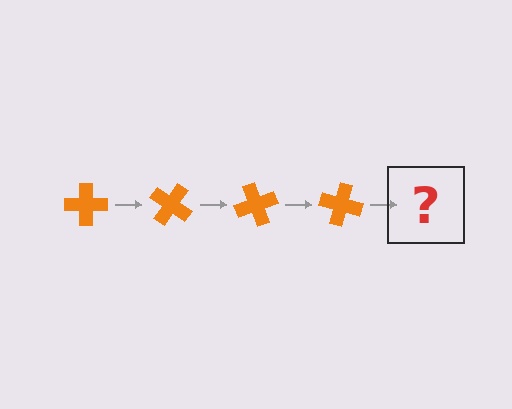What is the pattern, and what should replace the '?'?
The pattern is that the cross rotates 35 degrees each step. The '?' should be an orange cross rotated 140 degrees.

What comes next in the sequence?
The next element should be an orange cross rotated 140 degrees.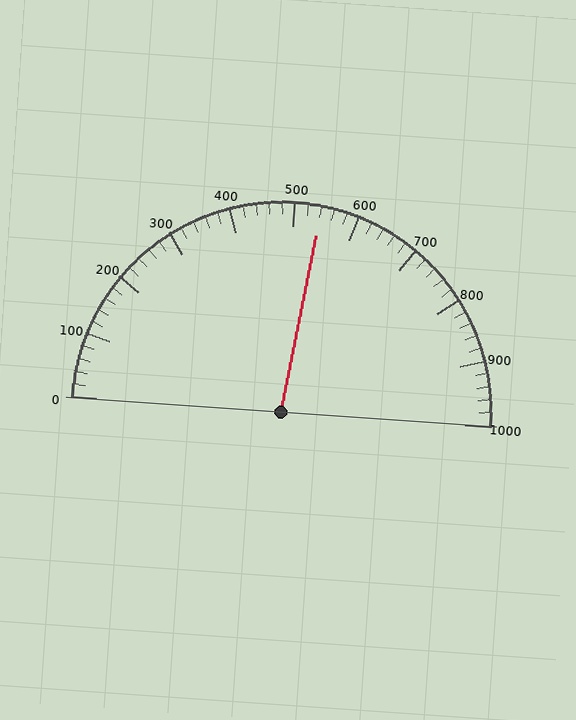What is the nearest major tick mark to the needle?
The nearest major tick mark is 500.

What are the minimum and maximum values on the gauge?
The gauge ranges from 0 to 1000.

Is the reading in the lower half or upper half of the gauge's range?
The reading is in the upper half of the range (0 to 1000).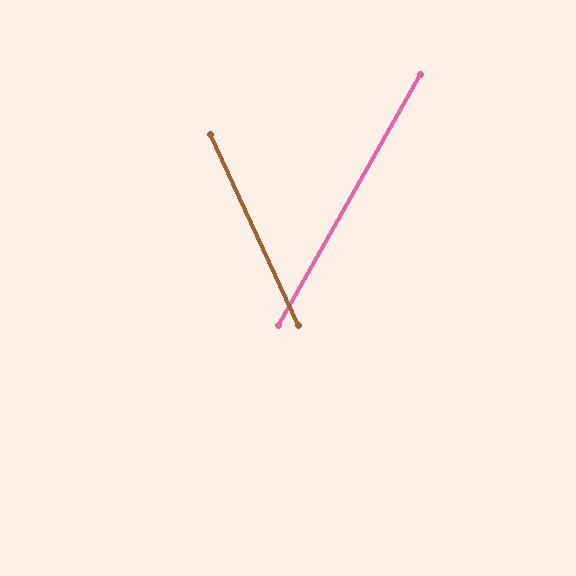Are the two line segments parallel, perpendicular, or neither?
Neither parallel nor perpendicular — they differ by about 54°.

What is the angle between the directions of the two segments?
Approximately 54 degrees.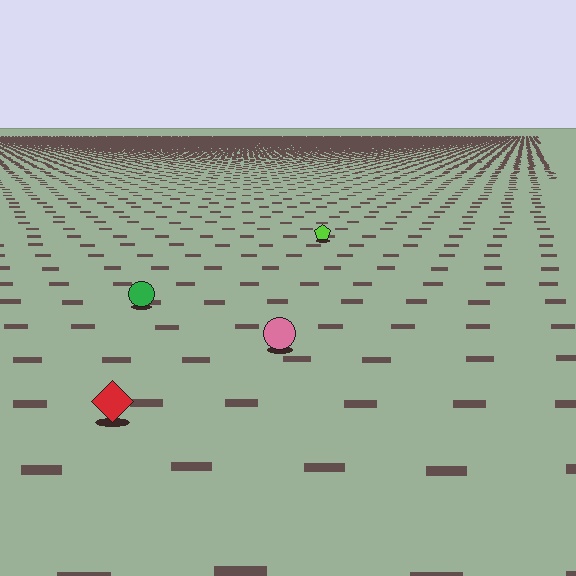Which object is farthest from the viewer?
The lime pentagon is farthest from the viewer. It appears smaller and the ground texture around it is denser.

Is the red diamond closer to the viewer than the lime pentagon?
Yes. The red diamond is closer — you can tell from the texture gradient: the ground texture is coarser near it.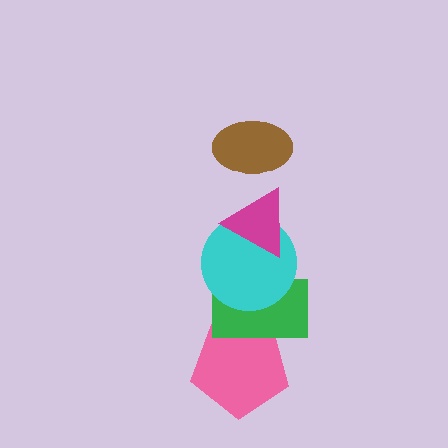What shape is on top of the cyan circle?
The magenta triangle is on top of the cyan circle.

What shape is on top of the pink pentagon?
The green rectangle is on top of the pink pentagon.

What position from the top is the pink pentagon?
The pink pentagon is 5th from the top.